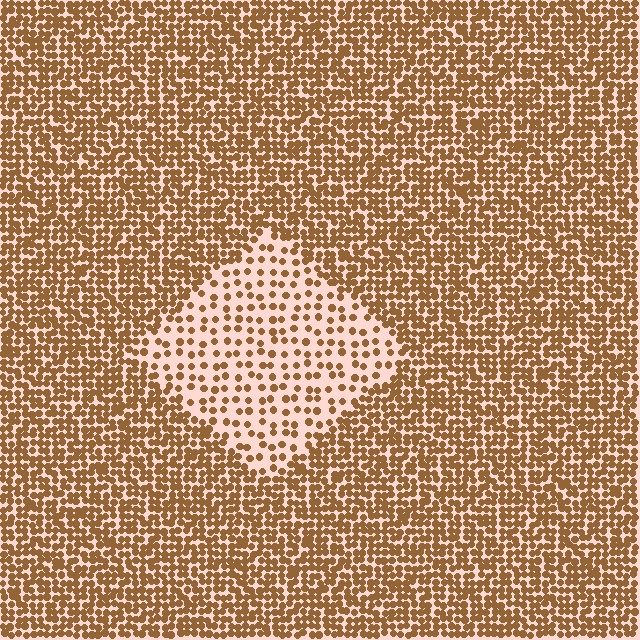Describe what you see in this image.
The image contains small brown elements arranged at two different densities. A diamond-shaped region is visible where the elements are less densely packed than the surrounding area.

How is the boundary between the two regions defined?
The boundary is defined by a change in element density (approximately 2.5x ratio). All elements are the same color, size, and shape.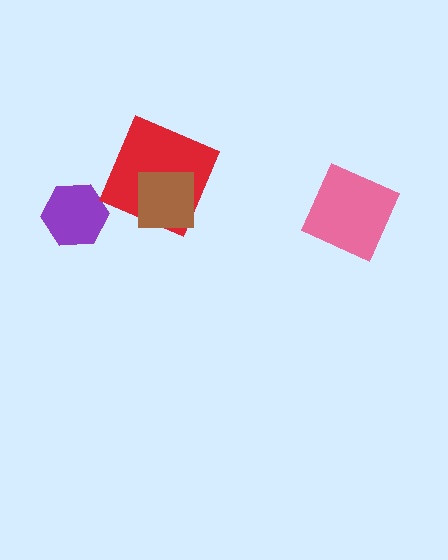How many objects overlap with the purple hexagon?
0 objects overlap with the purple hexagon.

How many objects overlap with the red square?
1 object overlaps with the red square.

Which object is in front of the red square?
The brown square is in front of the red square.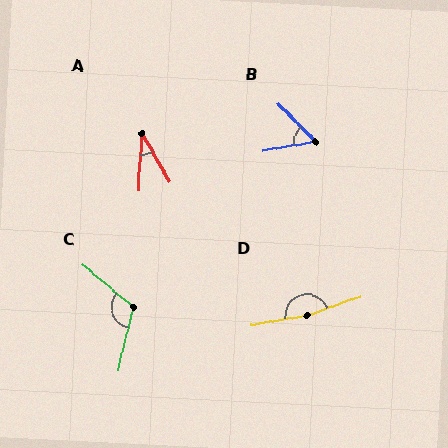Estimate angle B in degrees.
Approximately 55 degrees.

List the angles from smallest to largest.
A (33°), B (55°), C (116°), D (170°).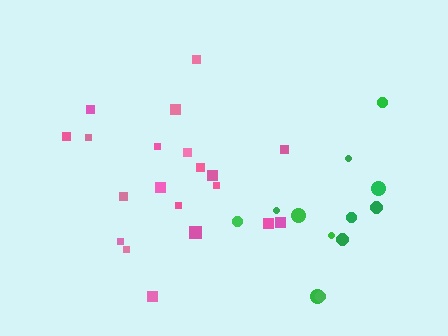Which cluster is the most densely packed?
Pink.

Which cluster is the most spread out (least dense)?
Green.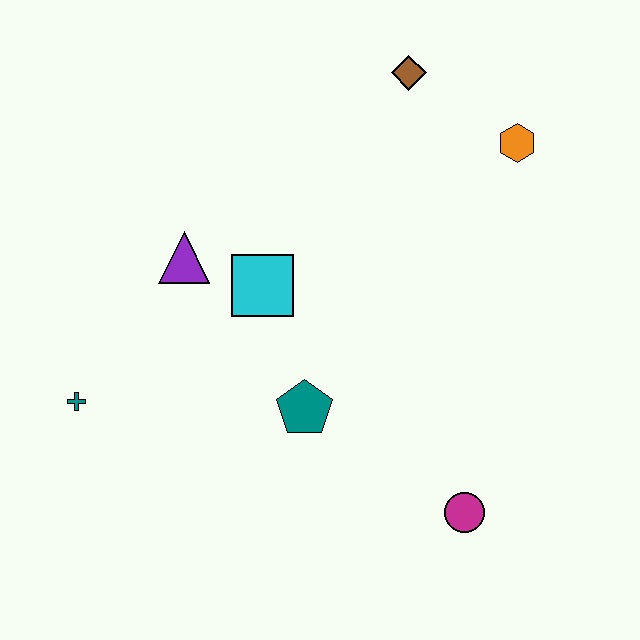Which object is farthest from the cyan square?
The magenta circle is farthest from the cyan square.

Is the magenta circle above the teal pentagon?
No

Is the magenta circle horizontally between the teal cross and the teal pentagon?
No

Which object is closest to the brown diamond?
The orange hexagon is closest to the brown diamond.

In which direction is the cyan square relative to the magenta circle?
The cyan square is above the magenta circle.